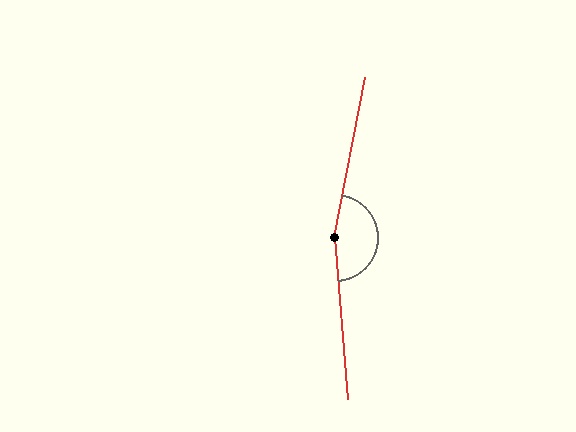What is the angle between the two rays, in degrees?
Approximately 165 degrees.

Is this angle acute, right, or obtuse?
It is obtuse.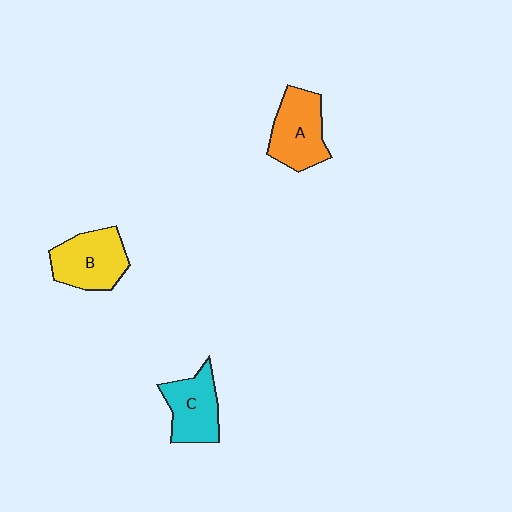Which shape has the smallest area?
Shape C (cyan).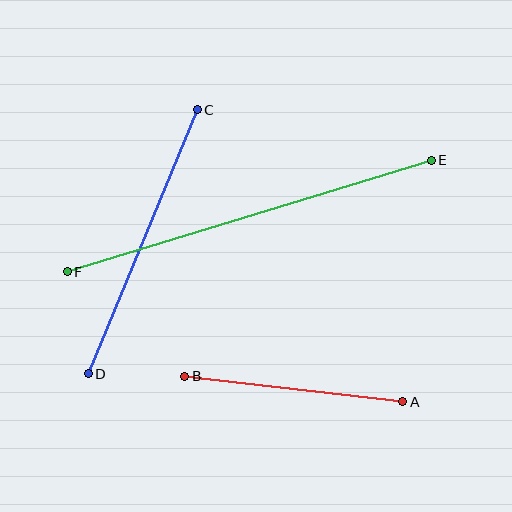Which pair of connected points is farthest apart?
Points E and F are farthest apart.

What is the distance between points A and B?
The distance is approximately 220 pixels.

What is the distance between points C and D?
The distance is approximately 285 pixels.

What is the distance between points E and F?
The distance is approximately 380 pixels.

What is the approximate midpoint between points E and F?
The midpoint is at approximately (249, 216) pixels.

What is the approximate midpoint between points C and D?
The midpoint is at approximately (143, 242) pixels.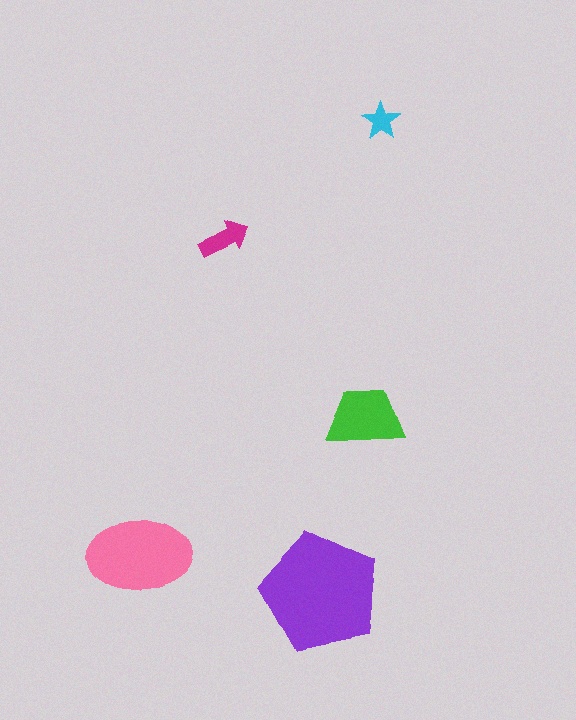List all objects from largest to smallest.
The purple pentagon, the pink ellipse, the green trapezoid, the magenta arrow, the cyan star.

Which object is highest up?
The cyan star is topmost.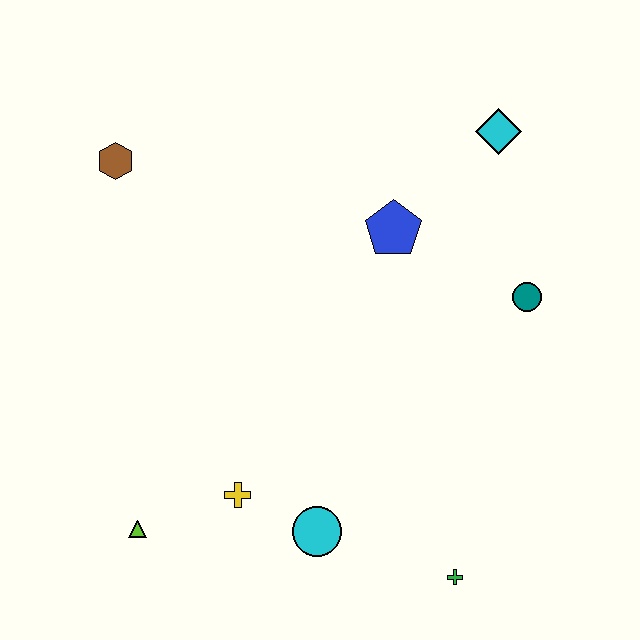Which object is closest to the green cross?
The cyan circle is closest to the green cross.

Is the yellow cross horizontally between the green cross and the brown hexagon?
Yes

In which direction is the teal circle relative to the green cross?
The teal circle is above the green cross.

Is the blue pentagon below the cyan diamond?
Yes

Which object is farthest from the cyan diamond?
The lime triangle is farthest from the cyan diamond.